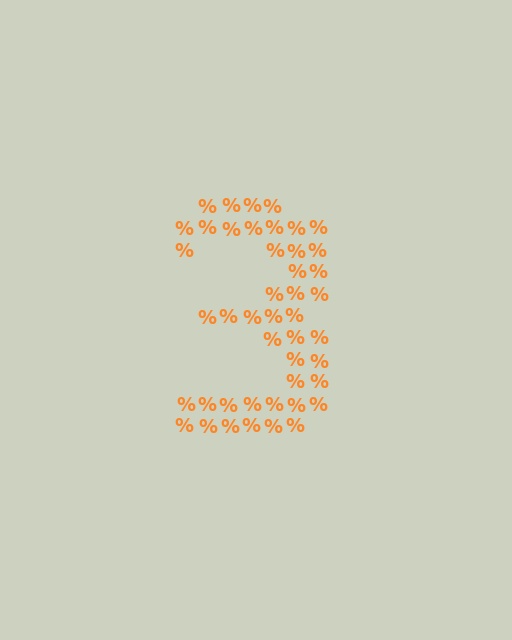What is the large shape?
The large shape is the digit 3.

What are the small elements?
The small elements are percent signs.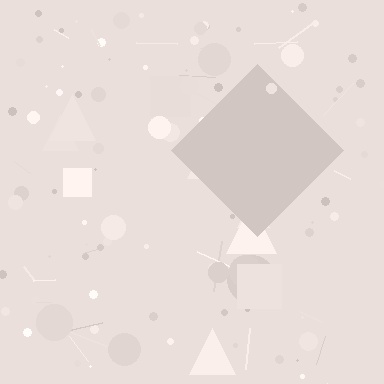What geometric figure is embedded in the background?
A diamond is embedded in the background.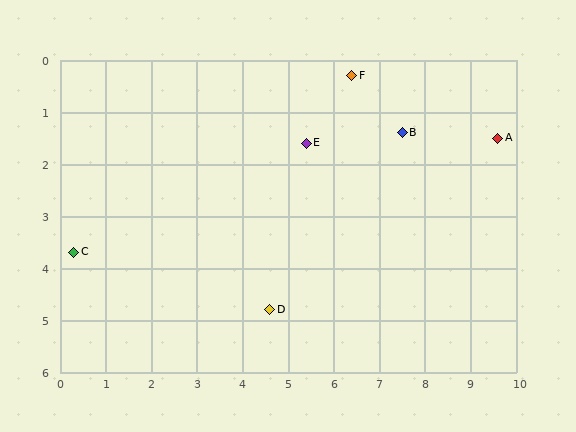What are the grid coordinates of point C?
Point C is at approximately (0.3, 3.7).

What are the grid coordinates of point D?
Point D is at approximately (4.6, 4.8).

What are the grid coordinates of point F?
Point F is at approximately (6.4, 0.3).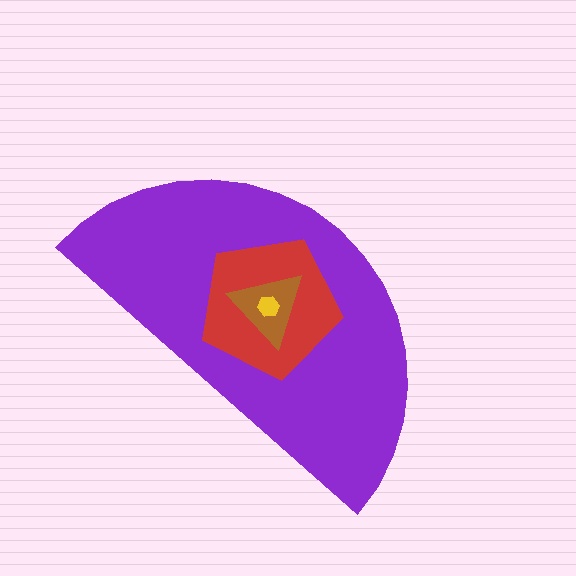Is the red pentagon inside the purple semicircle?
Yes.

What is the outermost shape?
The purple semicircle.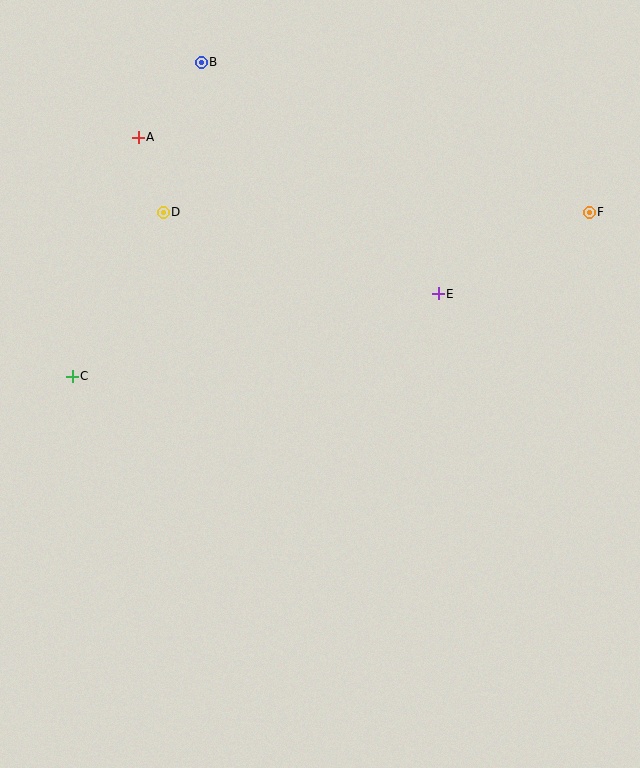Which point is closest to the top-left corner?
Point A is closest to the top-left corner.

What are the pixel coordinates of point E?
Point E is at (438, 294).